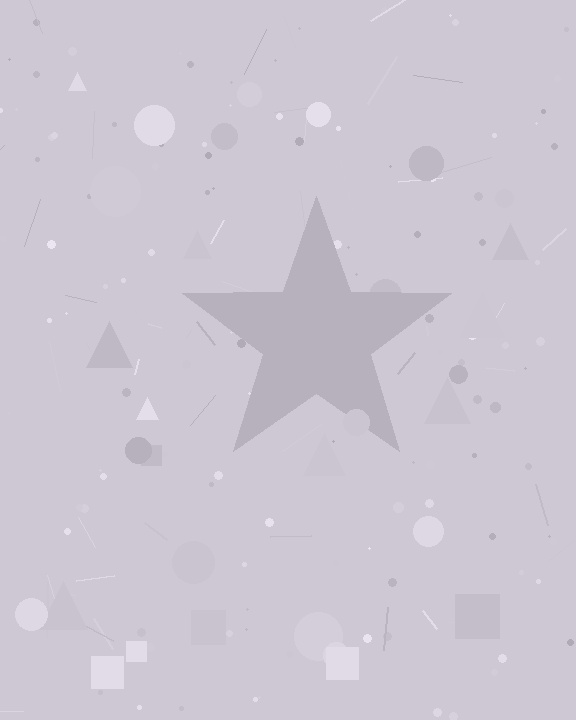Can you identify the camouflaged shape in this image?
The camouflaged shape is a star.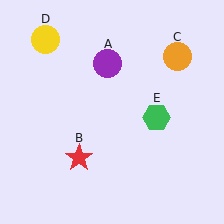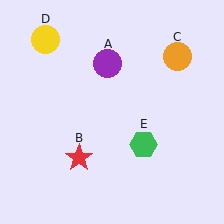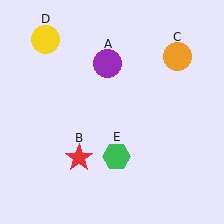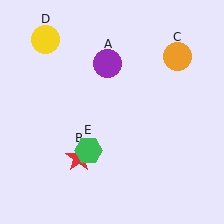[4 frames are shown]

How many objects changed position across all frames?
1 object changed position: green hexagon (object E).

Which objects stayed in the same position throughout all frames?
Purple circle (object A) and red star (object B) and orange circle (object C) and yellow circle (object D) remained stationary.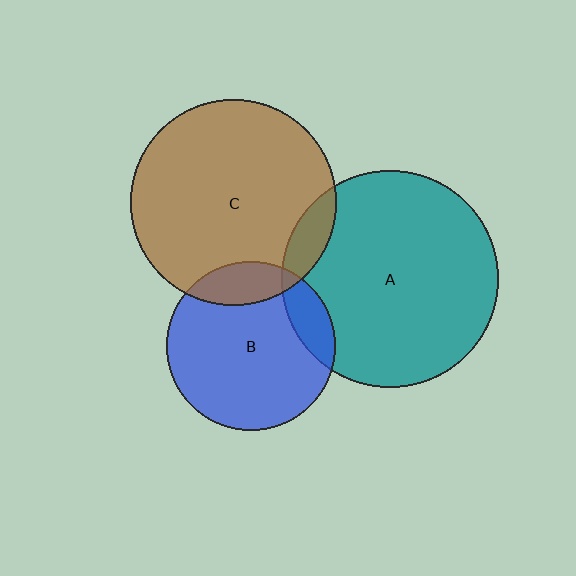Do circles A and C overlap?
Yes.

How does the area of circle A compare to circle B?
Approximately 1.6 times.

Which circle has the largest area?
Circle A (teal).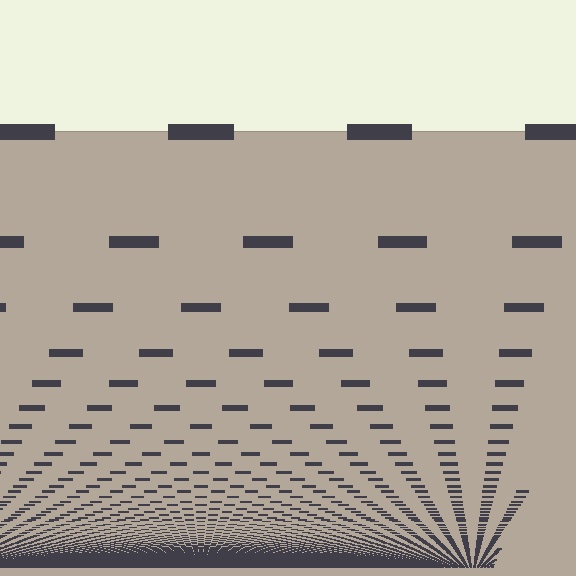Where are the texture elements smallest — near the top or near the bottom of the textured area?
Near the bottom.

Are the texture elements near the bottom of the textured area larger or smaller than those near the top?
Smaller. The gradient is inverted — elements near the bottom are smaller and denser.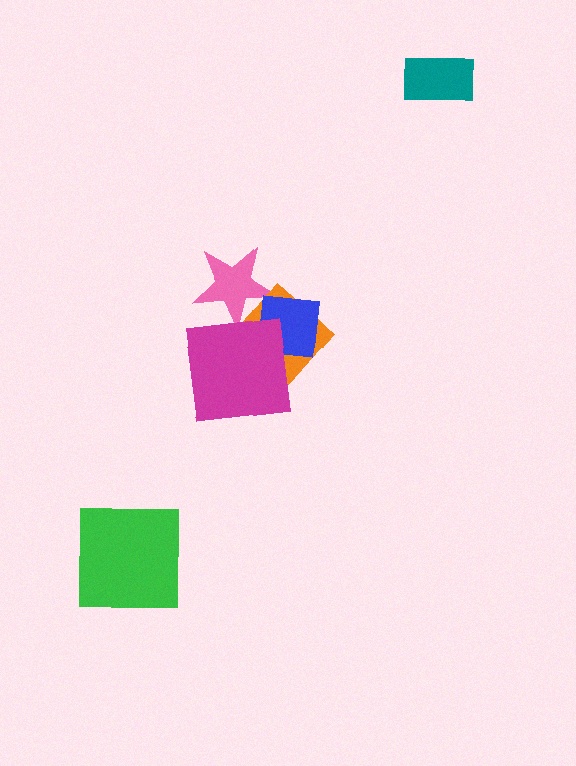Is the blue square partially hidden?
Yes, it is partially covered by another shape.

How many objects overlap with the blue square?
2 objects overlap with the blue square.